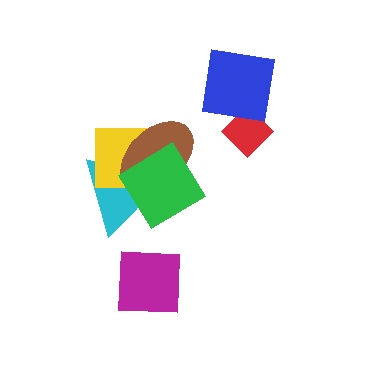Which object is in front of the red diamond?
The blue square is in front of the red diamond.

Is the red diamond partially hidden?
Yes, it is partially covered by another shape.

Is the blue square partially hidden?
No, no other shape covers it.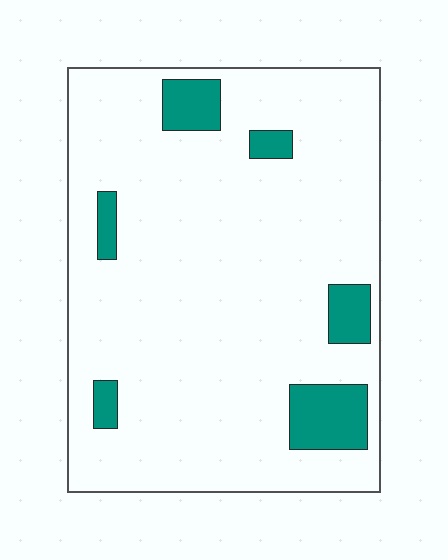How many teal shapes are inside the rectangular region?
6.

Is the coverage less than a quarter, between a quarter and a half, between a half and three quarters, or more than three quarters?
Less than a quarter.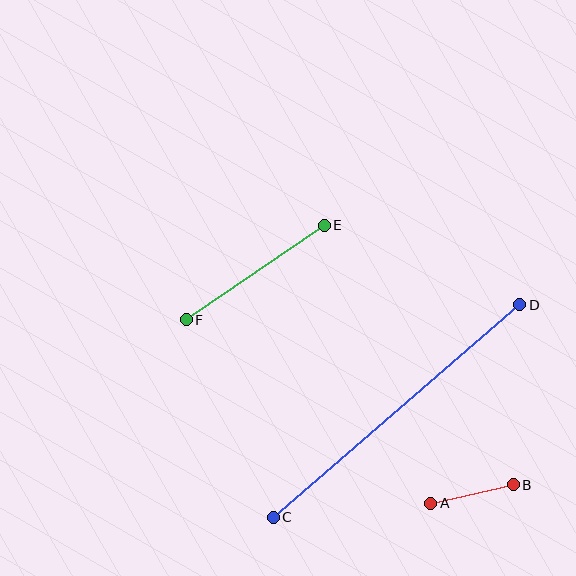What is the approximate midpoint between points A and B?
The midpoint is at approximately (472, 494) pixels.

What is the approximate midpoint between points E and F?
The midpoint is at approximately (255, 272) pixels.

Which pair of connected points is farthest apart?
Points C and D are farthest apart.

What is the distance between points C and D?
The distance is approximately 326 pixels.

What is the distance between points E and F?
The distance is approximately 168 pixels.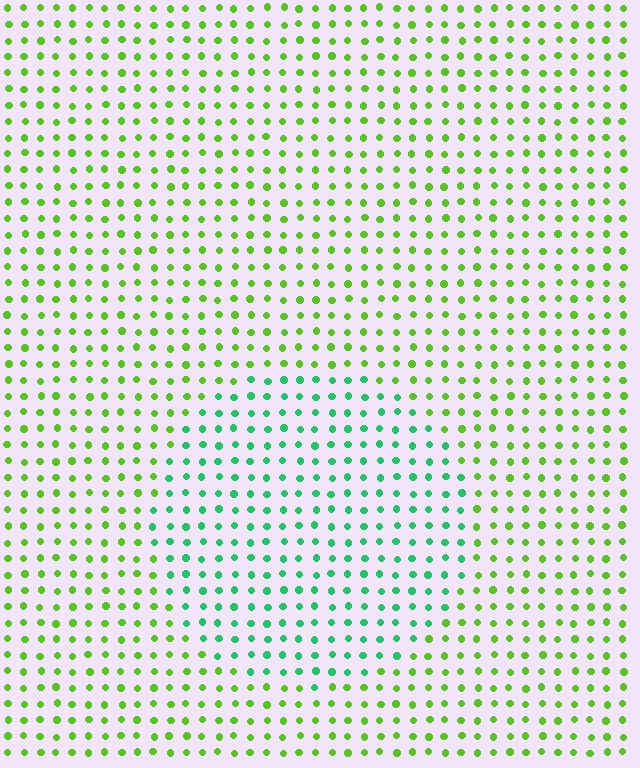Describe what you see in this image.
The image is filled with small lime elements in a uniform arrangement. A circle-shaped region is visible where the elements are tinted to a slightly different hue, forming a subtle color boundary.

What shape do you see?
I see a circle.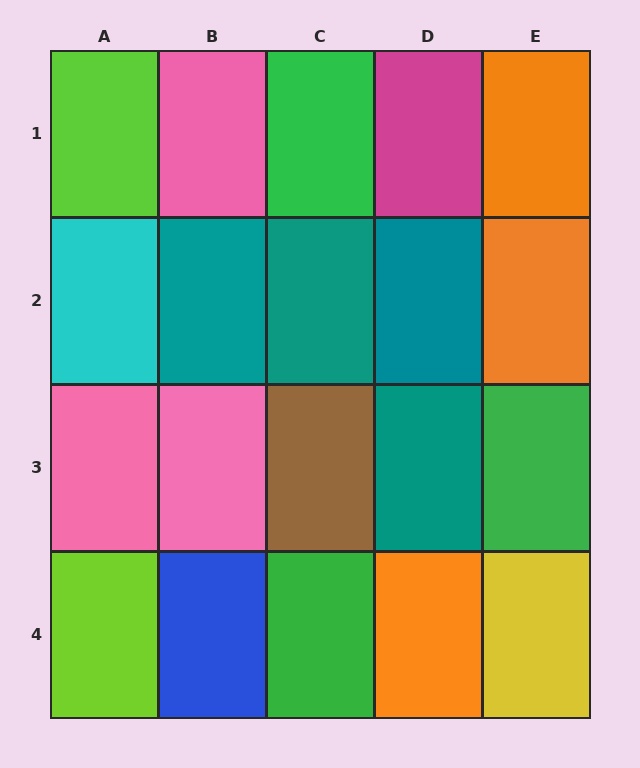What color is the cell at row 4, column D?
Orange.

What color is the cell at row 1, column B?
Pink.